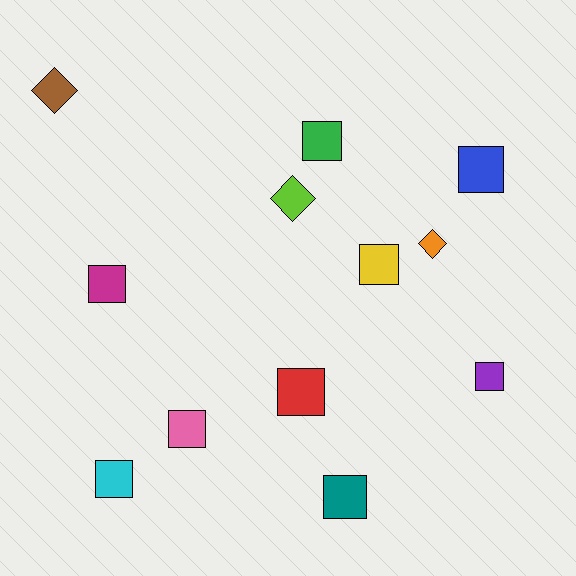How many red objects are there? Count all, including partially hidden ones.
There is 1 red object.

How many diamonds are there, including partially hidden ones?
There are 3 diamonds.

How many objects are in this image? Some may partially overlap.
There are 12 objects.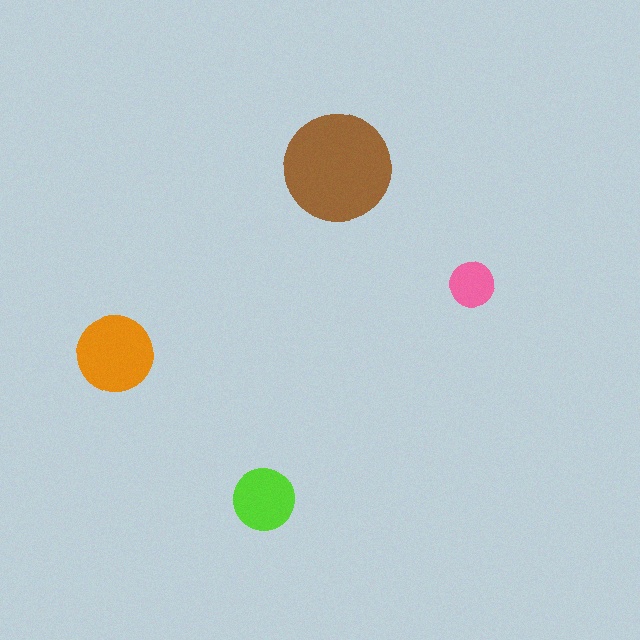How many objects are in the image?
There are 4 objects in the image.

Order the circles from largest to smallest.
the brown one, the orange one, the lime one, the pink one.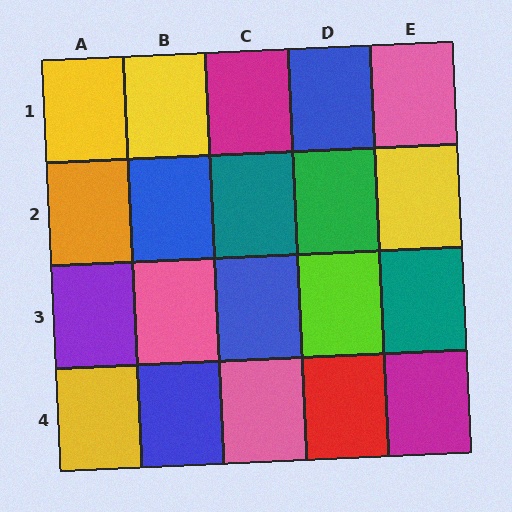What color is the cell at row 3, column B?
Pink.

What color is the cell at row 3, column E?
Teal.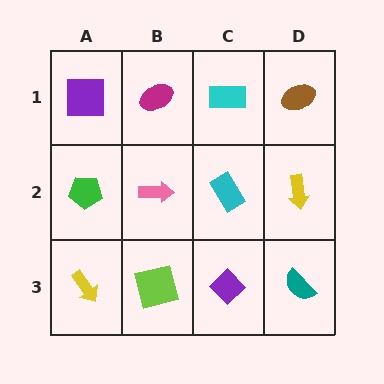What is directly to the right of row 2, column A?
A pink arrow.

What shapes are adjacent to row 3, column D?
A yellow arrow (row 2, column D), a purple diamond (row 3, column C).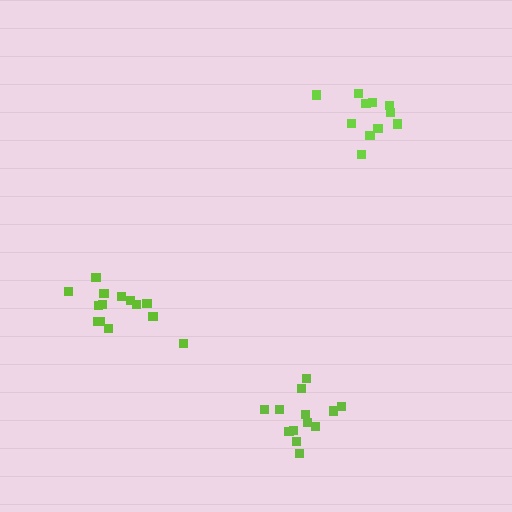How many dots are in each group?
Group 1: 11 dots, Group 2: 13 dots, Group 3: 14 dots (38 total).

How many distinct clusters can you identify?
There are 3 distinct clusters.